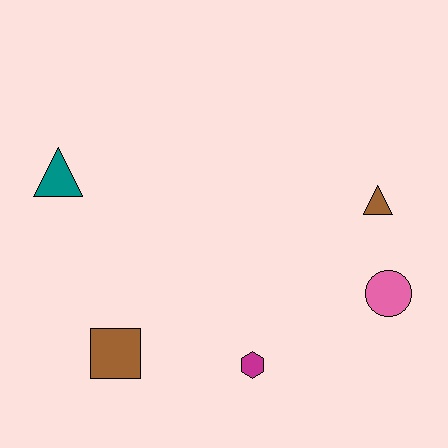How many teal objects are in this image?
There is 1 teal object.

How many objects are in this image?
There are 5 objects.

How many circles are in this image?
There is 1 circle.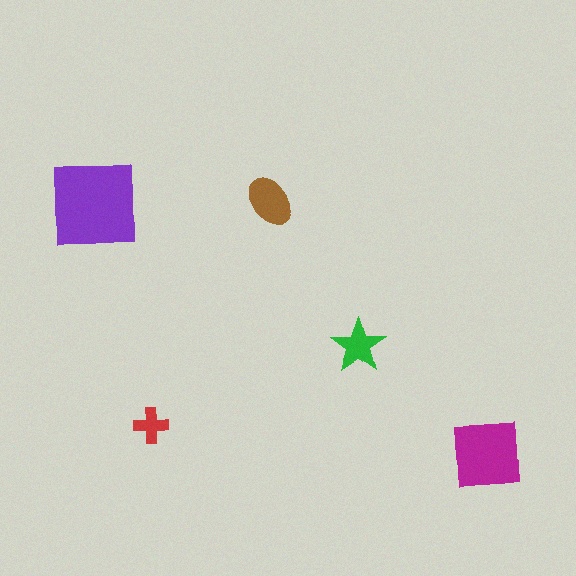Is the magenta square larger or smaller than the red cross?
Larger.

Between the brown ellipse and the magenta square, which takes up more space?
The magenta square.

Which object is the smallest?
The red cross.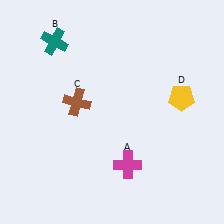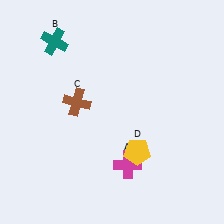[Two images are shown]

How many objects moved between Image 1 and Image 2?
1 object moved between the two images.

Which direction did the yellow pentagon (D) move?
The yellow pentagon (D) moved down.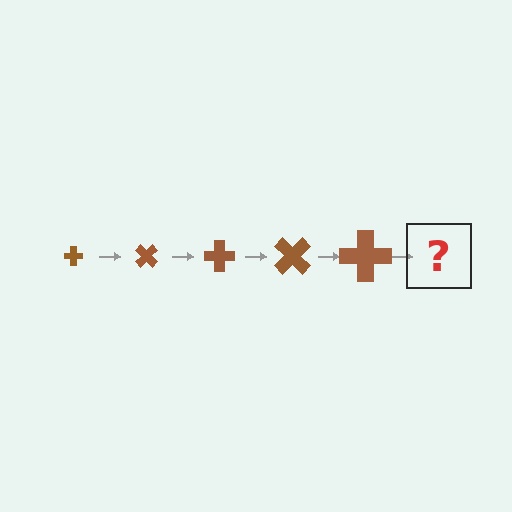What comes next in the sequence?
The next element should be a cross, larger than the previous one and rotated 225 degrees from the start.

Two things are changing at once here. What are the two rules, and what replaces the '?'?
The two rules are that the cross grows larger each step and it rotates 45 degrees each step. The '?' should be a cross, larger than the previous one and rotated 225 degrees from the start.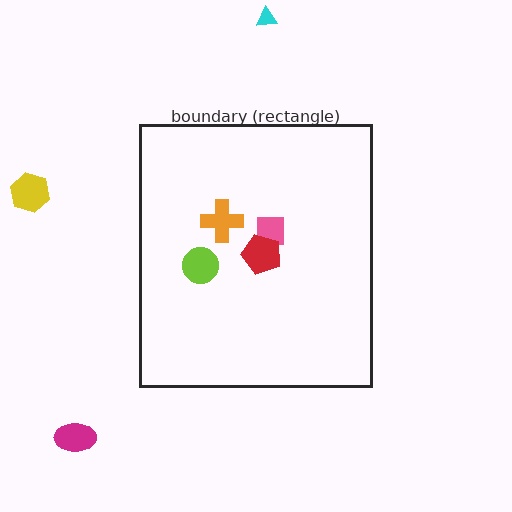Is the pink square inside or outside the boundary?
Inside.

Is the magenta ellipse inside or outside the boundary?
Outside.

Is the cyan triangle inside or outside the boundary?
Outside.